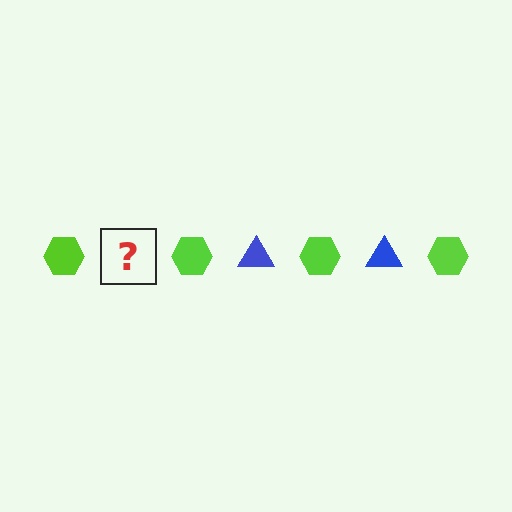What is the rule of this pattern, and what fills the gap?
The rule is that the pattern alternates between lime hexagon and blue triangle. The gap should be filled with a blue triangle.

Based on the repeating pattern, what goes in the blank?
The blank should be a blue triangle.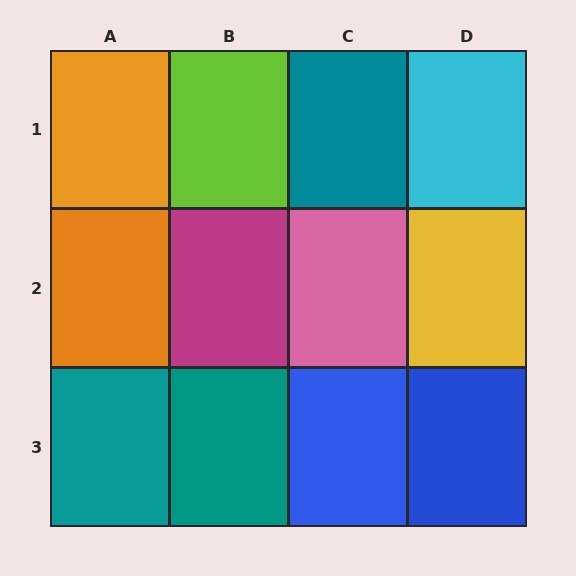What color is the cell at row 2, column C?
Pink.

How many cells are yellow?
1 cell is yellow.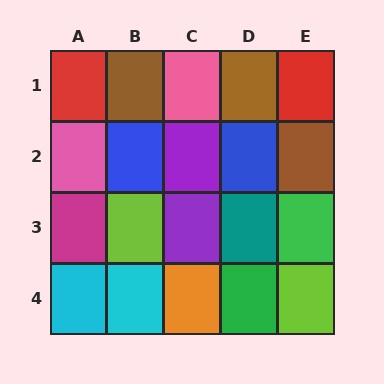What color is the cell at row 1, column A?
Red.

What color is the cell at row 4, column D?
Green.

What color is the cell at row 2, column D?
Blue.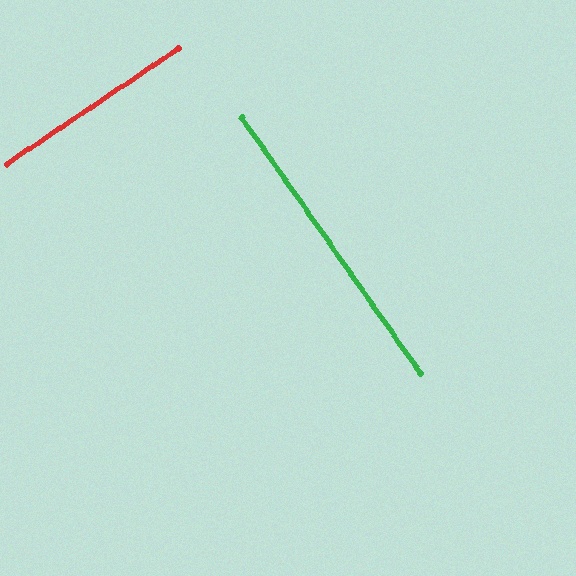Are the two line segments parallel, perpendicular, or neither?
Perpendicular — they meet at approximately 89°.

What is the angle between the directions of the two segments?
Approximately 89 degrees.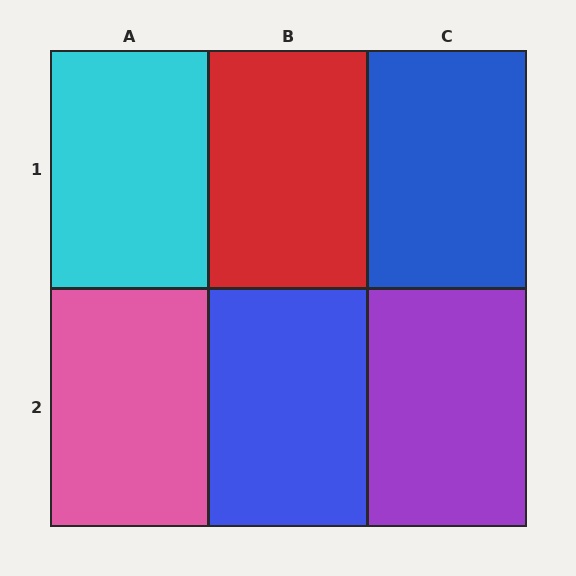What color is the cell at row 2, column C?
Purple.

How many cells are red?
1 cell is red.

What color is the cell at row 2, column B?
Blue.